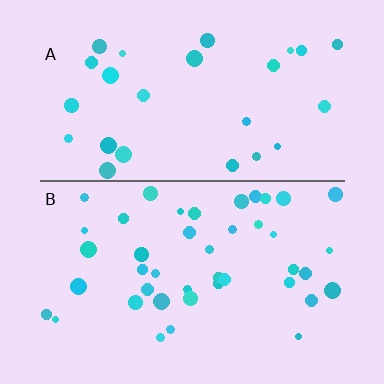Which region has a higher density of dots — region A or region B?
B (the bottom).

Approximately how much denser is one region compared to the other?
Approximately 1.6× — region B over region A.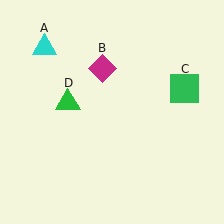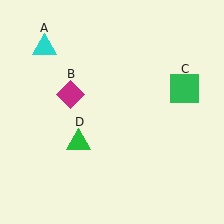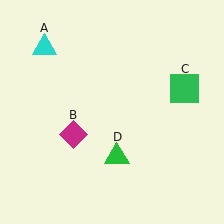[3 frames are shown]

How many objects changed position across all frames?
2 objects changed position: magenta diamond (object B), green triangle (object D).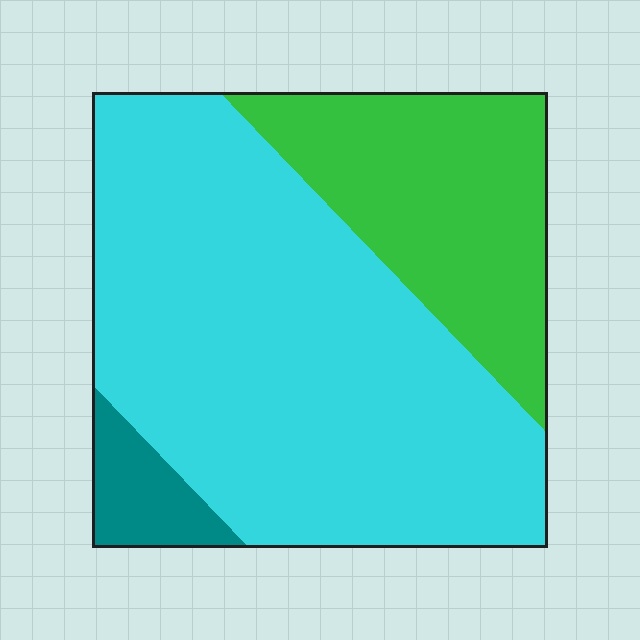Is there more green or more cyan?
Cyan.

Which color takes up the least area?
Teal, at roughly 5%.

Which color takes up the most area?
Cyan, at roughly 65%.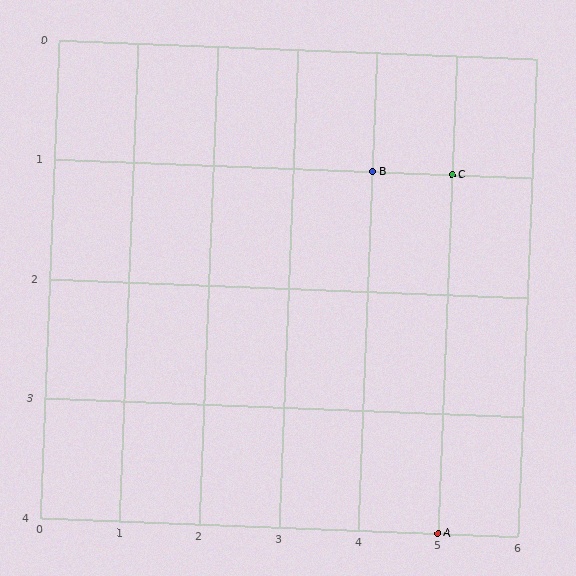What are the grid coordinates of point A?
Point A is at grid coordinates (5, 4).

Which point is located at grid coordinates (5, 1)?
Point C is at (5, 1).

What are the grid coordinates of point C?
Point C is at grid coordinates (5, 1).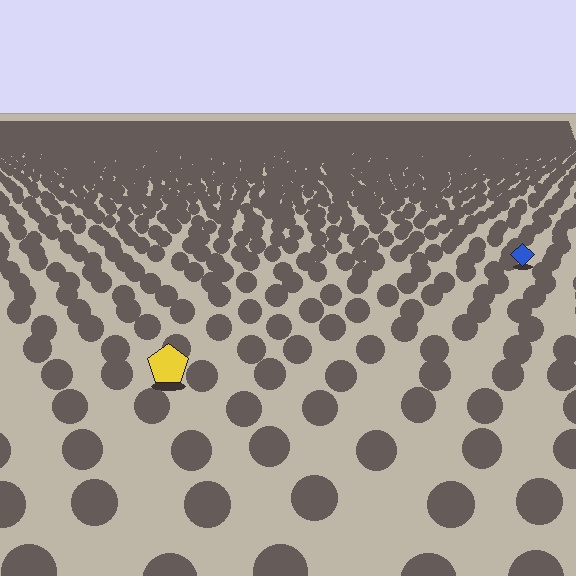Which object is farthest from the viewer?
The blue diamond is farthest from the viewer. It appears smaller and the ground texture around it is denser.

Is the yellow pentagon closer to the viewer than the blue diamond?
Yes. The yellow pentagon is closer — you can tell from the texture gradient: the ground texture is coarser near it.